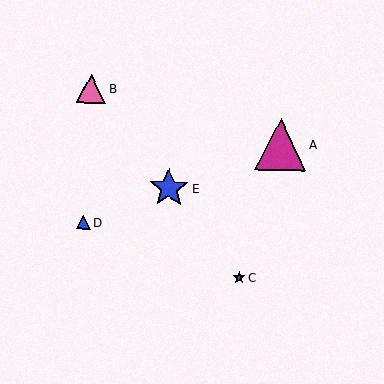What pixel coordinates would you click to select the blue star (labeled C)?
Click at (239, 278) to select the blue star C.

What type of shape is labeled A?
Shape A is a magenta triangle.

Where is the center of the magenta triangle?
The center of the magenta triangle is at (280, 144).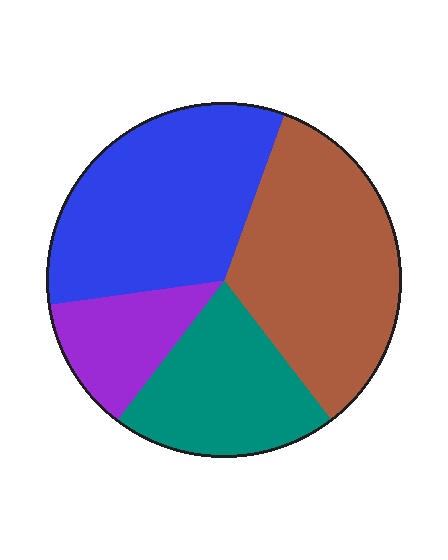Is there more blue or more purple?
Blue.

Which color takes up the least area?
Purple, at roughly 10%.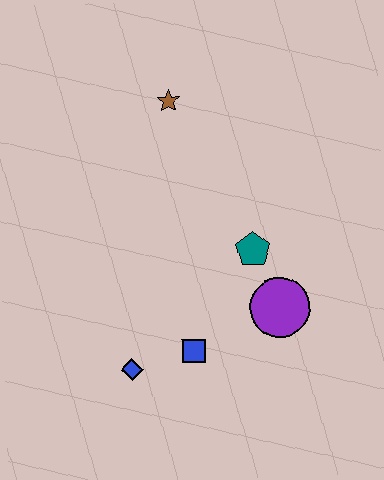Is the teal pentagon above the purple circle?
Yes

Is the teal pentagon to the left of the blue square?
No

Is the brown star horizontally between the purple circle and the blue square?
No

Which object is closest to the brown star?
The teal pentagon is closest to the brown star.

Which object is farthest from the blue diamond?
The brown star is farthest from the blue diamond.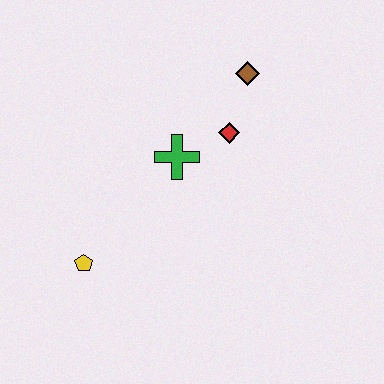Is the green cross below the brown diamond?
Yes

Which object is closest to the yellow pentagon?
The green cross is closest to the yellow pentagon.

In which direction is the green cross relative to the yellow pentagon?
The green cross is above the yellow pentagon.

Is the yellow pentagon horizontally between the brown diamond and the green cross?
No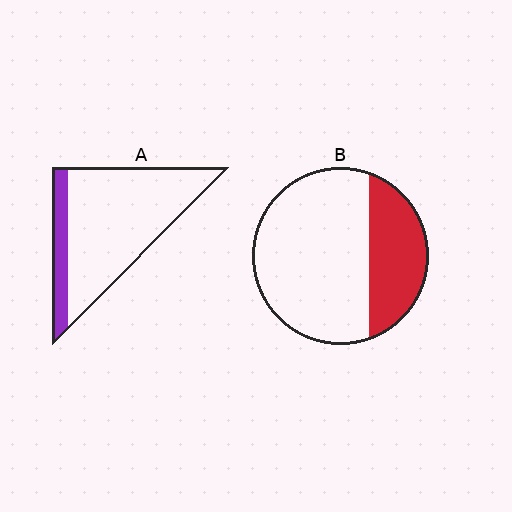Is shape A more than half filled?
No.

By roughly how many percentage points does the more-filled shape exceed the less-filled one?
By roughly 15 percentage points (B over A).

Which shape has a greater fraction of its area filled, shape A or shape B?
Shape B.